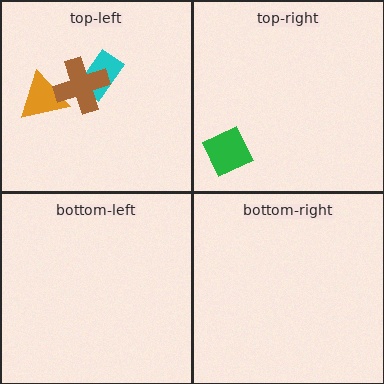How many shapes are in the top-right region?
1.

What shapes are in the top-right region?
The green diamond.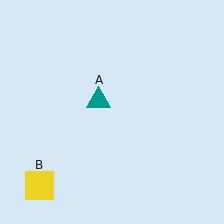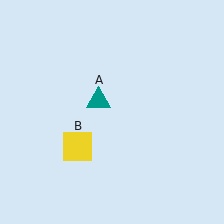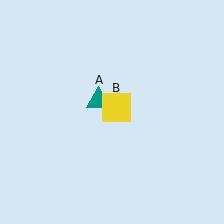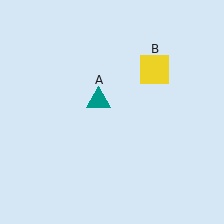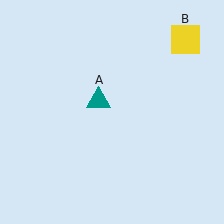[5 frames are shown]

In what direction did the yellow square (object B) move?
The yellow square (object B) moved up and to the right.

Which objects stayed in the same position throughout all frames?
Teal triangle (object A) remained stationary.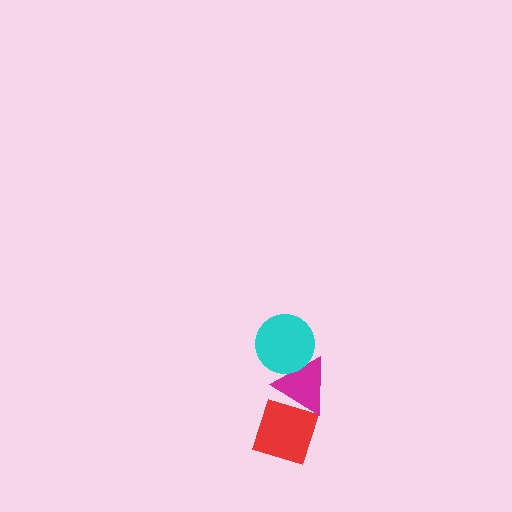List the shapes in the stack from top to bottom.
From top to bottom: the cyan circle, the magenta triangle, the red diamond.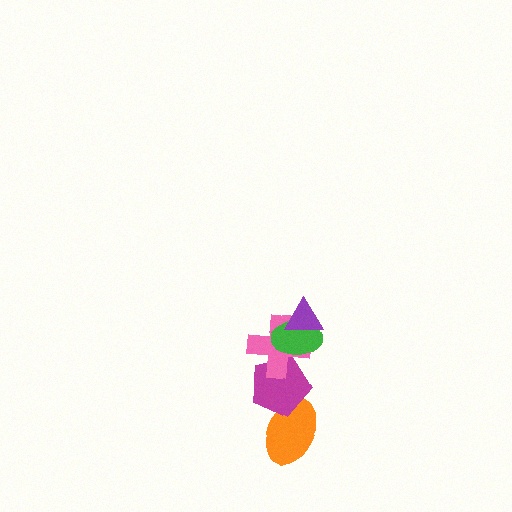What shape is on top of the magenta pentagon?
The pink cross is on top of the magenta pentagon.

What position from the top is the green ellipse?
The green ellipse is 2nd from the top.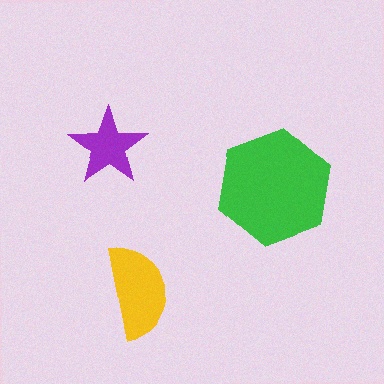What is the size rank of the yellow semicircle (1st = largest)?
2nd.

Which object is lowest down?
The yellow semicircle is bottommost.